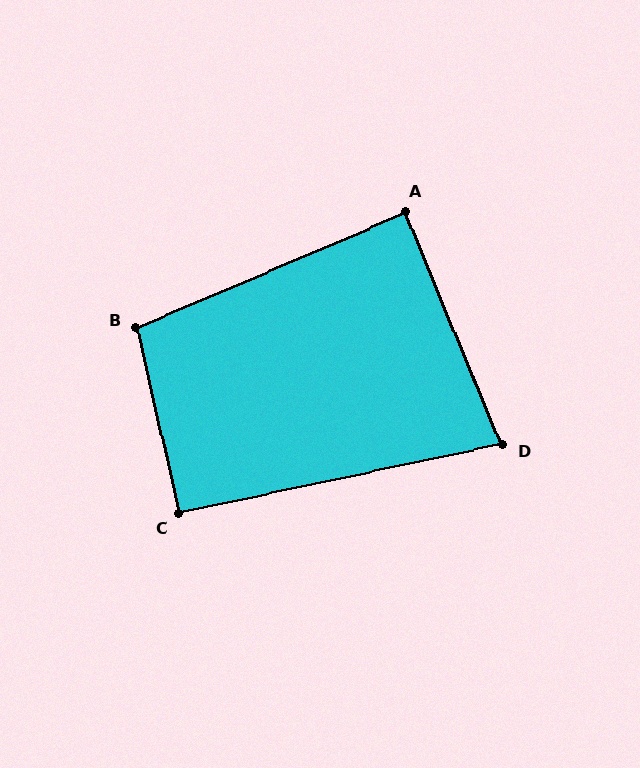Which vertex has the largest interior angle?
B, at approximately 101 degrees.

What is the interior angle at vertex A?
Approximately 89 degrees (approximately right).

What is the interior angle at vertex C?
Approximately 91 degrees (approximately right).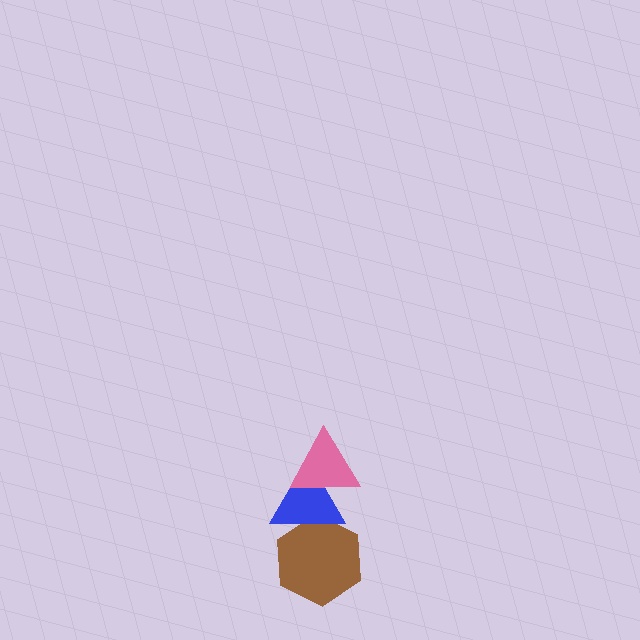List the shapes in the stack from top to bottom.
From top to bottom: the pink triangle, the blue triangle, the brown hexagon.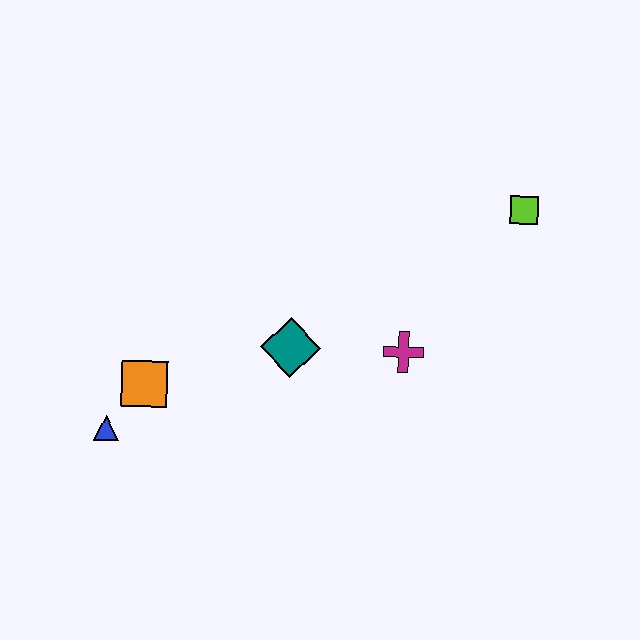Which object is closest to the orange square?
The blue triangle is closest to the orange square.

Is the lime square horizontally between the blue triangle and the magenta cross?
No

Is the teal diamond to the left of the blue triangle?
No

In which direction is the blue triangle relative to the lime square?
The blue triangle is to the left of the lime square.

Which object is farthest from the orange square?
The lime square is farthest from the orange square.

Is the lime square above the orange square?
Yes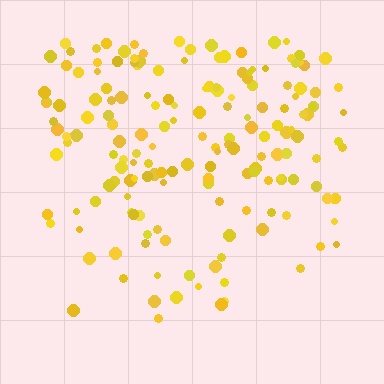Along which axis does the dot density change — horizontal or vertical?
Vertical.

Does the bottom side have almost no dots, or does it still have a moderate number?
Still a moderate number, just noticeably fewer than the top.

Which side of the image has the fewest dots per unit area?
The bottom.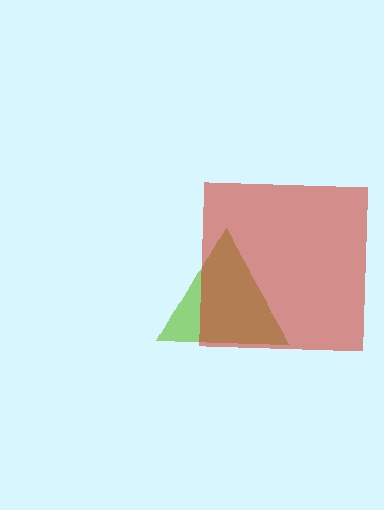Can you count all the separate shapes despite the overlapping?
Yes, there are 2 separate shapes.